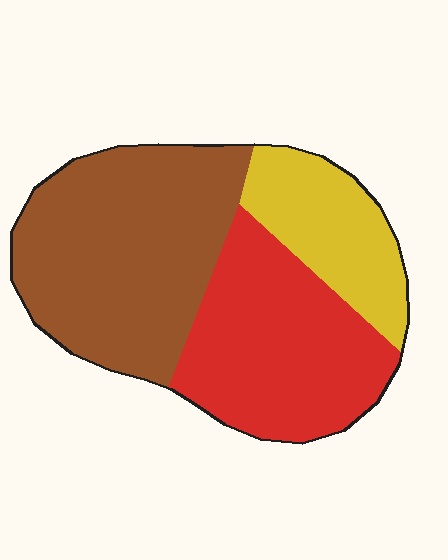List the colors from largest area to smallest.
From largest to smallest: brown, red, yellow.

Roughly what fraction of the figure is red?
Red covers roughly 35% of the figure.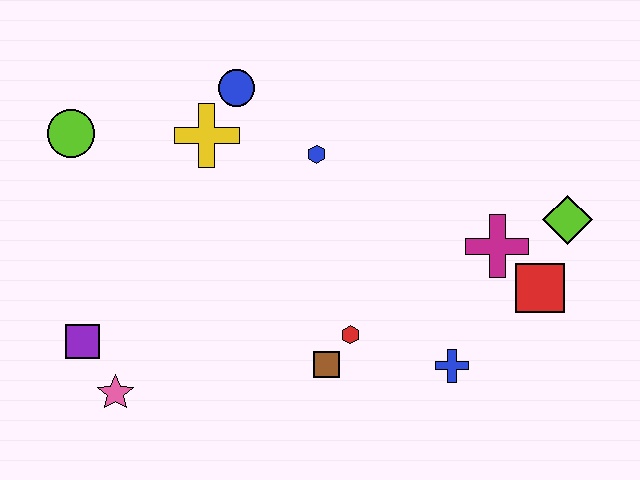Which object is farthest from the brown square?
The lime circle is farthest from the brown square.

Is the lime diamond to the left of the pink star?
No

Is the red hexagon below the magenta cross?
Yes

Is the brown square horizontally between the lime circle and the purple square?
No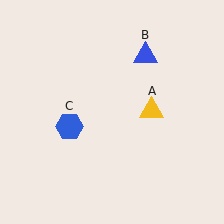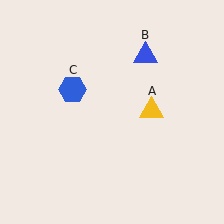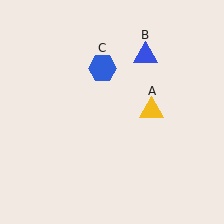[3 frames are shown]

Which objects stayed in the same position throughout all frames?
Yellow triangle (object A) and blue triangle (object B) remained stationary.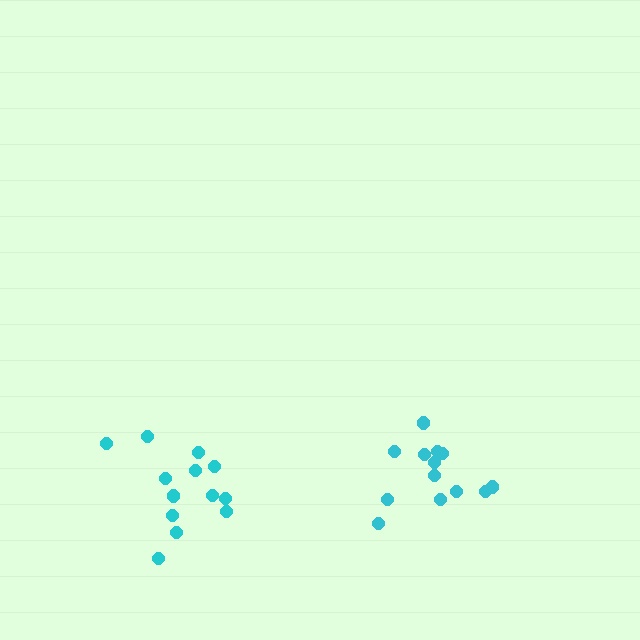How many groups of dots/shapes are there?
There are 2 groups.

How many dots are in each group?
Group 1: 13 dots, Group 2: 13 dots (26 total).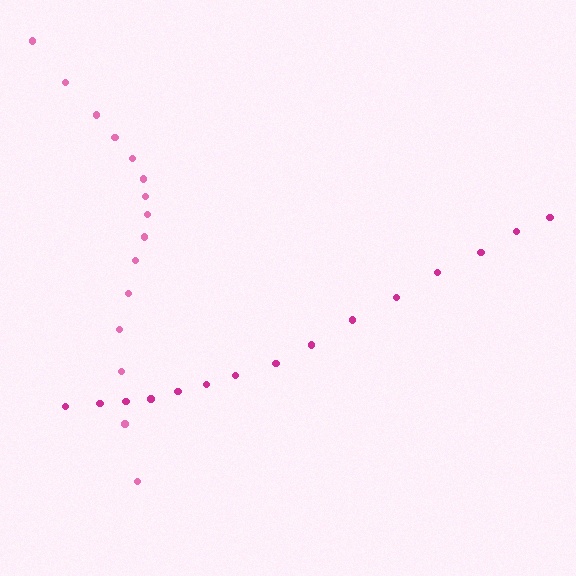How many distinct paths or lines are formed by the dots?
There are 2 distinct paths.